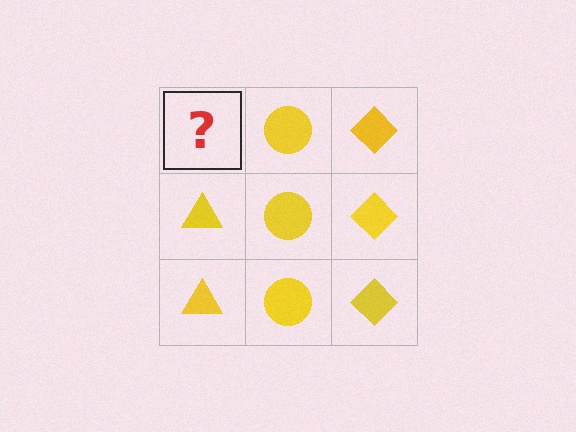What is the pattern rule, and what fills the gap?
The rule is that each column has a consistent shape. The gap should be filled with a yellow triangle.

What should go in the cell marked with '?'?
The missing cell should contain a yellow triangle.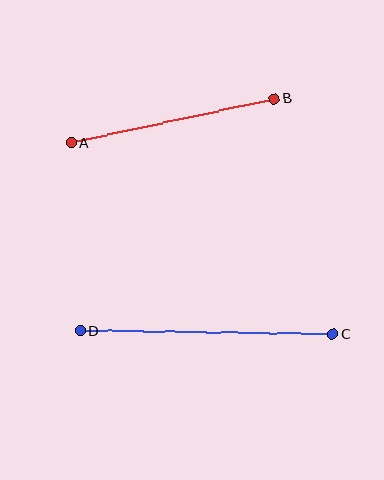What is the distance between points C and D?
The distance is approximately 253 pixels.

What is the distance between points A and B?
The distance is approximately 207 pixels.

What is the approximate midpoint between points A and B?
The midpoint is at approximately (173, 121) pixels.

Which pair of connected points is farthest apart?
Points C and D are farthest apart.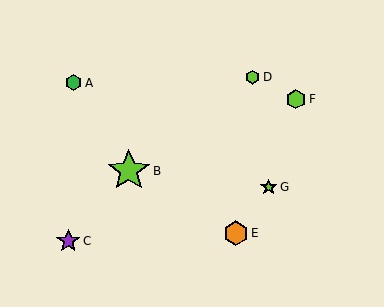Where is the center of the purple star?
The center of the purple star is at (68, 241).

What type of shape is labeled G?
Shape G is a lime star.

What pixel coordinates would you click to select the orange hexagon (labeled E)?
Click at (236, 233) to select the orange hexagon E.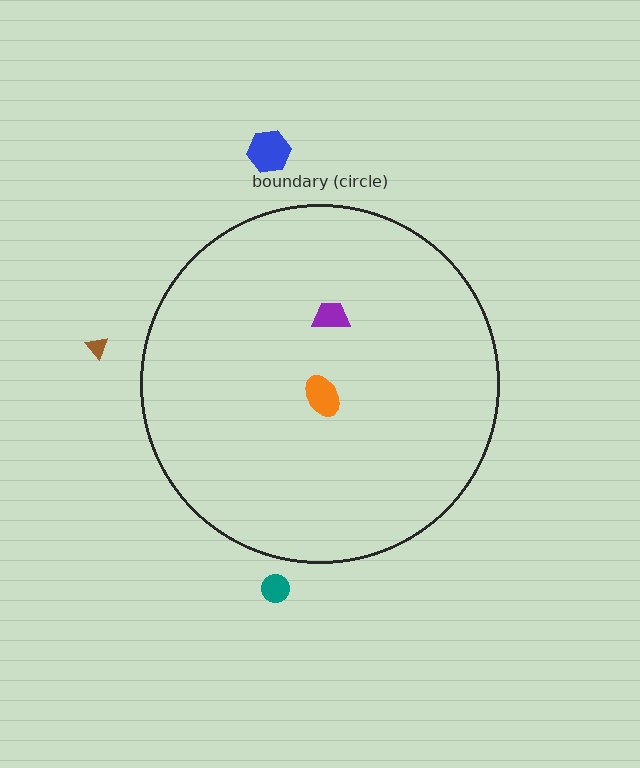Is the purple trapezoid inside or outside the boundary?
Inside.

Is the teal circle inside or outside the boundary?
Outside.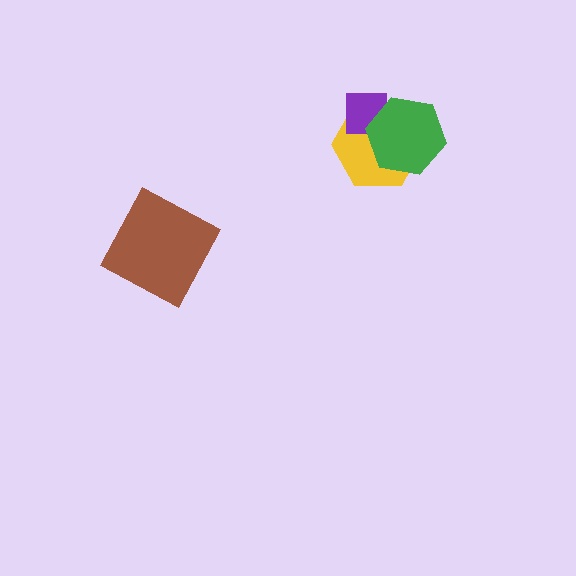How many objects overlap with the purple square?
2 objects overlap with the purple square.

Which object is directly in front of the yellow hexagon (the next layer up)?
The purple square is directly in front of the yellow hexagon.